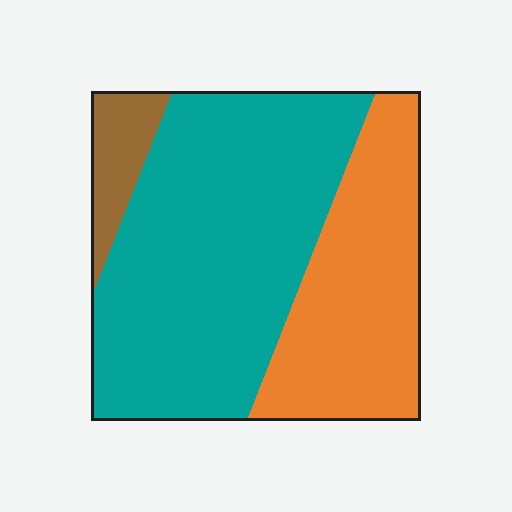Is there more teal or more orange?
Teal.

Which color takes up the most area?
Teal, at roughly 60%.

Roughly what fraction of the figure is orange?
Orange takes up about one third (1/3) of the figure.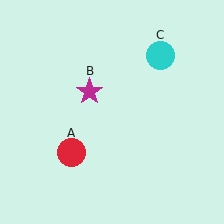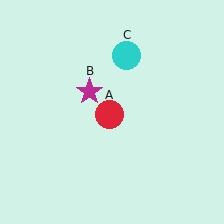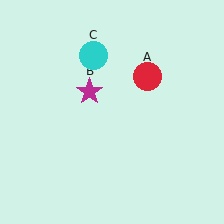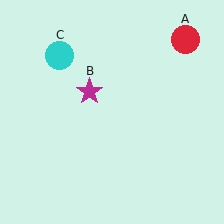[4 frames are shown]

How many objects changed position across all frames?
2 objects changed position: red circle (object A), cyan circle (object C).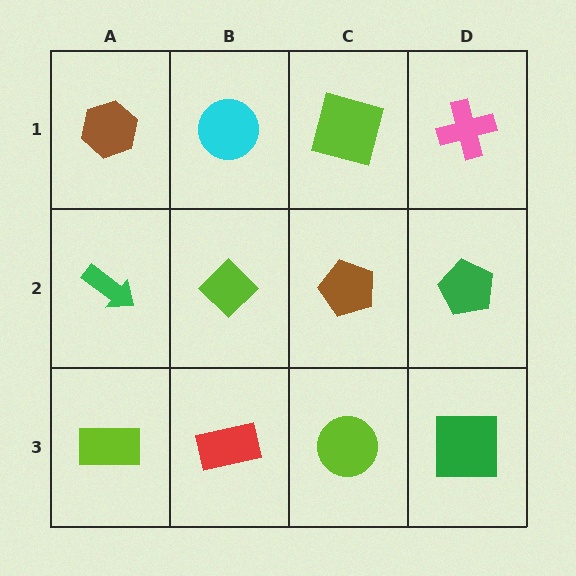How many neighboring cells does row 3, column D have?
2.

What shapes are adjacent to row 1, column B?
A lime diamond (row 2, column B), a brown hexagon (row 1, column A), a lime square (row 1, column C).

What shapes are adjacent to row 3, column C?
A brown pentagon (row 2, column C), a red rectangle (row 3, column B), a green square (row 3, column D).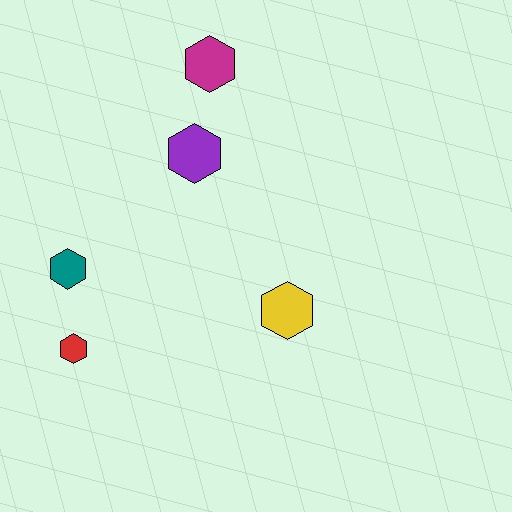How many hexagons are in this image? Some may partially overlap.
There are 5 hexagons.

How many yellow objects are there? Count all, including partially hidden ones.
There is 1 yellow object.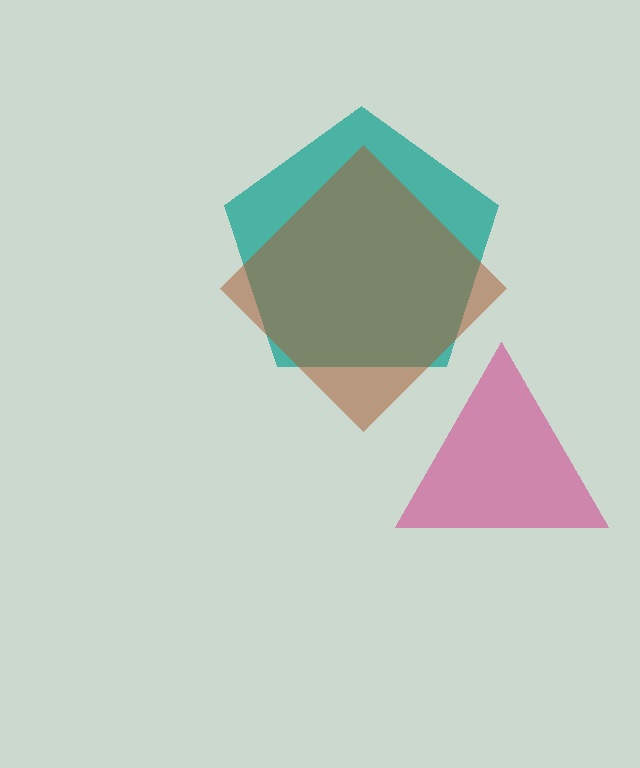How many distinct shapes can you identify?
There are 3 distinct shapes: a magenta triangle, a teal pentagon, a brown diamond.